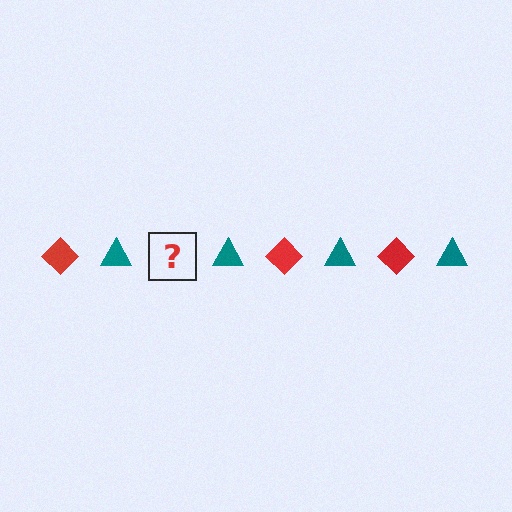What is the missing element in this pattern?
The missing element is a red diamond.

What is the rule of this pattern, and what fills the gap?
The rule is that the pattern alternates between red diamond and teal triangle. The gap should be filled with a red diamond.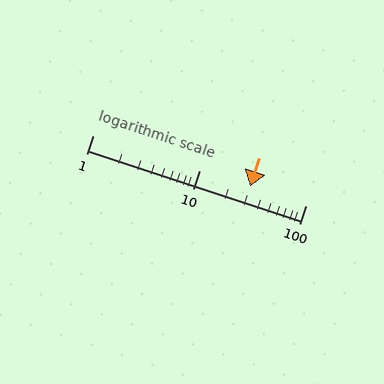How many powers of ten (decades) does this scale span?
The scale spans 2 decades, from 1 to 100.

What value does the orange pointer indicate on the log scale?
The pointer indicates approximately 30.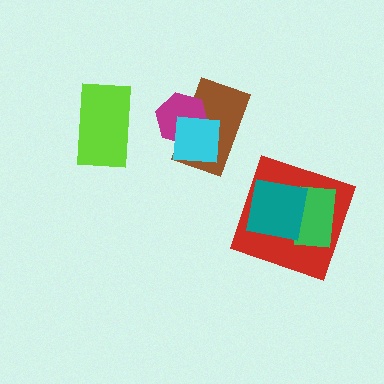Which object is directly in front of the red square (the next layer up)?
The green rectangle is directly in front of the red square.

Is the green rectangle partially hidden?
Yes, it is partially covered by another shape.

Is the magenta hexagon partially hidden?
Yes, it is partially covered by another shape.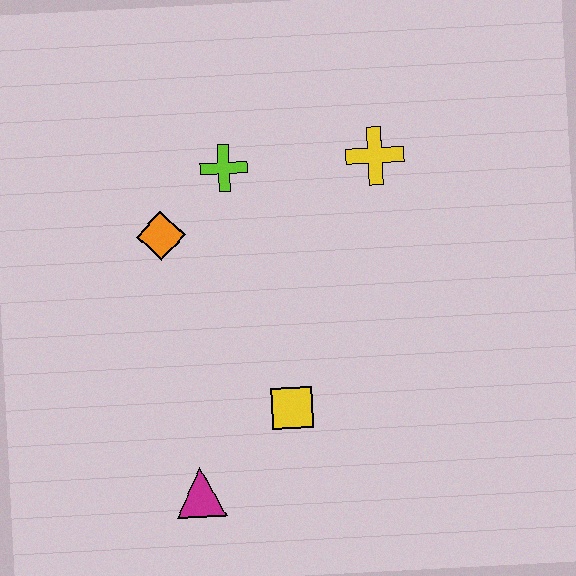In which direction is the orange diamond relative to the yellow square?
The orange diamond is above the yellow square.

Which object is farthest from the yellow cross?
The magenta triangle is farthest from the yellow cross.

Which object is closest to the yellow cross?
The lime cross is closest to the yellow cross.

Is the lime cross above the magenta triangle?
Yes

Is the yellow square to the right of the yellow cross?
No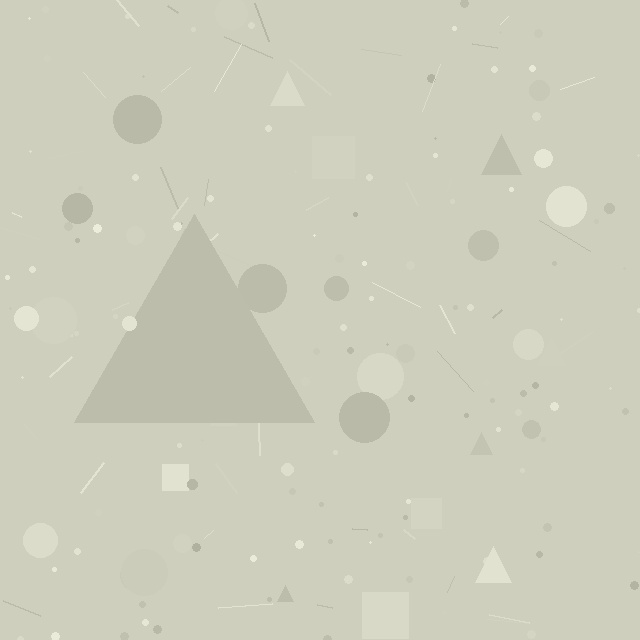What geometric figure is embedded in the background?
A triangle is embedded in the background.